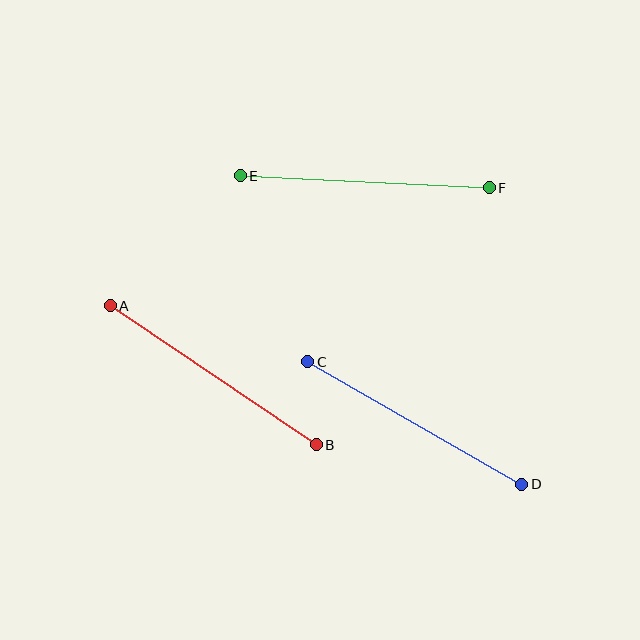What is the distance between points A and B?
The distance is approximately 249 pixels.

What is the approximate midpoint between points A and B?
The midpoint is at approximately (213, 375) pixels.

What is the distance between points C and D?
The distance is approximately 246 pixels.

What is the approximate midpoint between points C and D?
The midpoint is at approximately (415, 423) pixels.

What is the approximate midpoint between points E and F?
The midpoint is at approximately (365, 182) pixels.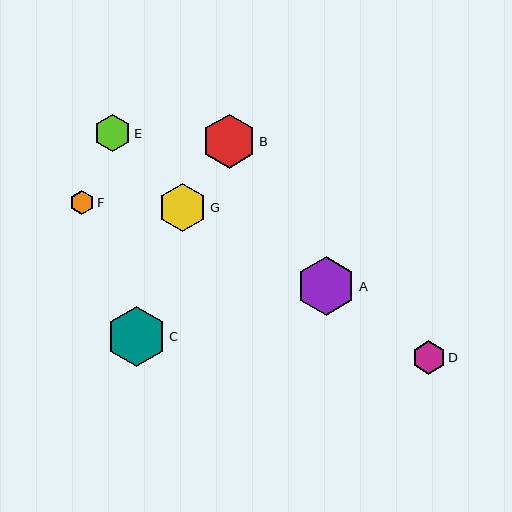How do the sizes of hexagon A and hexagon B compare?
Hexagon A and hexagon B are approximately the same size.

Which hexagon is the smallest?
Hexagon F is the smallest with a size of approximately 24 pixels.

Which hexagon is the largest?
Hexagon C is the largest with a size of approximately 60 pixels.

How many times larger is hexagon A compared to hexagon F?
Hexagon A is approximately 2.4 times the size of hexagon F.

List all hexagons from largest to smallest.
From largest to smallest: C, A, B, G, E, D, F.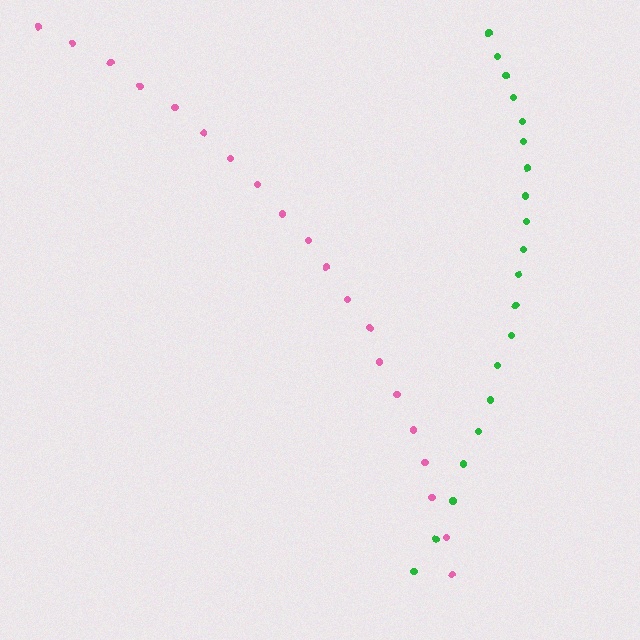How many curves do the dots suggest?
There are 2 distinct paths.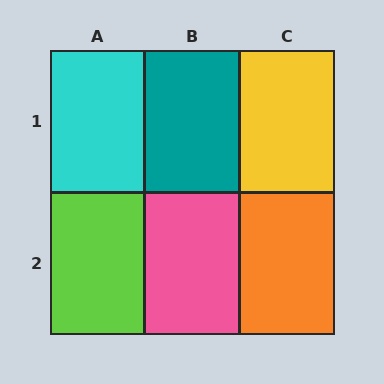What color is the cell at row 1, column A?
Cyan.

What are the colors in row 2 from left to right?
Lime, pink, orange.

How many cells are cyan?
1 cell is cyan.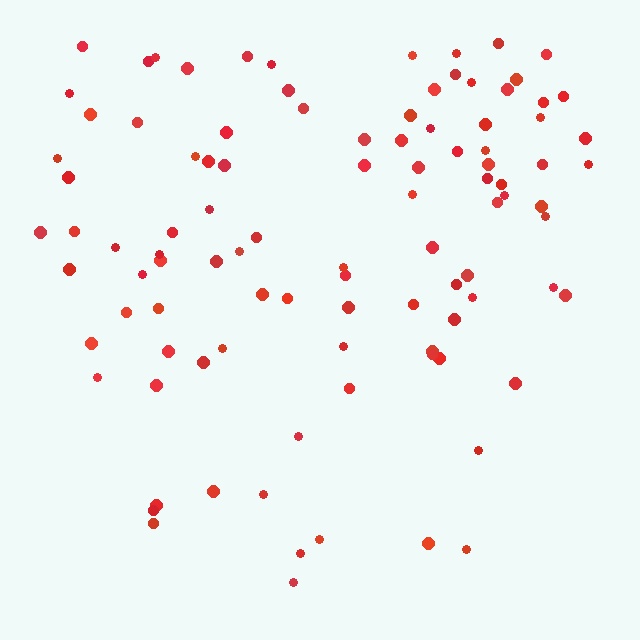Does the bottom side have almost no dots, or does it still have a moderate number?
Still a moderate number, just noticeably fewer than the top.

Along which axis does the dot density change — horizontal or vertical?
Vertical.